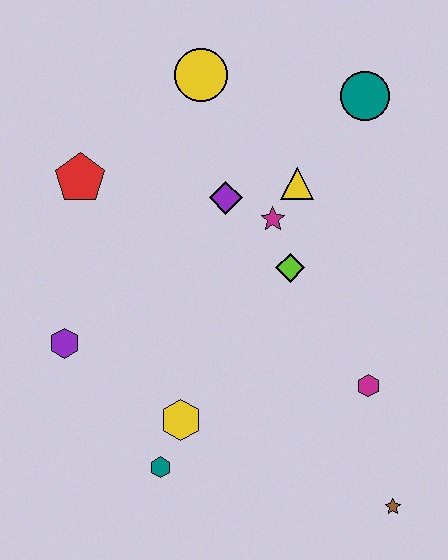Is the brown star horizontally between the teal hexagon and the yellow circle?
No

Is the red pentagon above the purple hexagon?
Yes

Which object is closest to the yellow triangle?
The magenta star is closest to the yellow triangle.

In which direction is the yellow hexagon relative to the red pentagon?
The yellow hexagon is below the red pentagon.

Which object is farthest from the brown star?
The yellow circle is farthest from the brown star.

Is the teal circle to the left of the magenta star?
No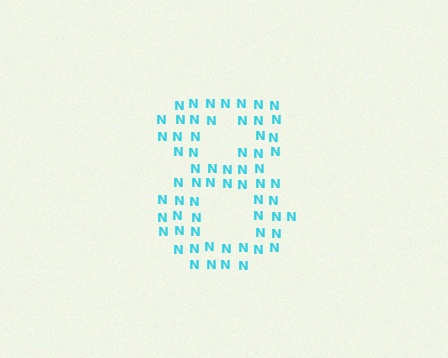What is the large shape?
The large shape is the digit 8.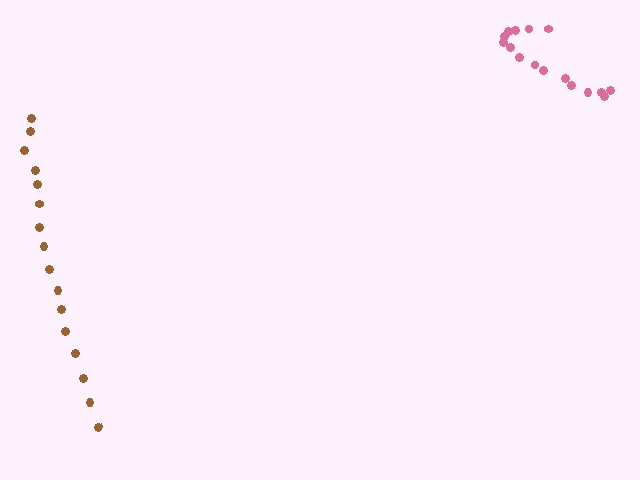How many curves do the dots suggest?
There are 2 distinct paths.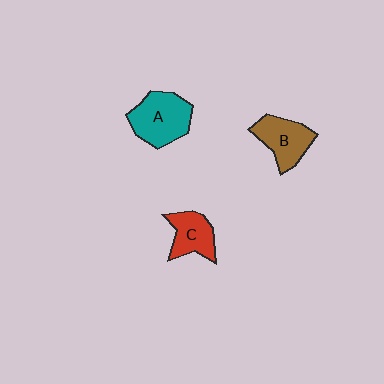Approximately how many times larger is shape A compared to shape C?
Approximately 1.5 times.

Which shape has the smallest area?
Shape C (red).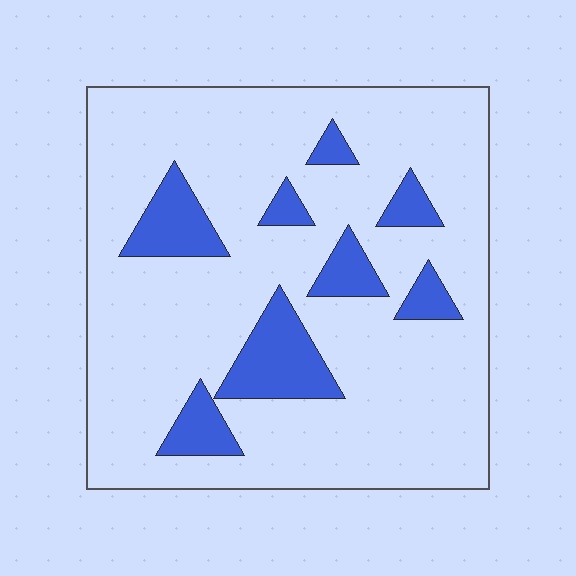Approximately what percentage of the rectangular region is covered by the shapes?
Approximately 15%.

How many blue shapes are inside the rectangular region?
8.